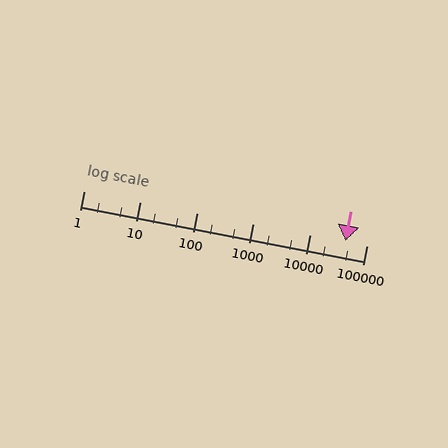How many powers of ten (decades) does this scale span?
The scale spans 5 decades, from 1 to 100000.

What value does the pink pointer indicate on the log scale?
The pointer indicates approximately 43000.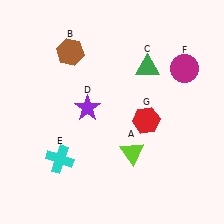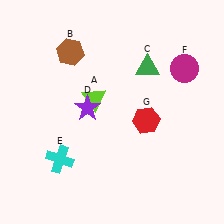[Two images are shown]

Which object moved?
The lime triangle (A) moved up.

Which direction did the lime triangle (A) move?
The lime triangle (A) moved up.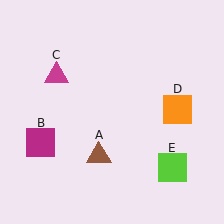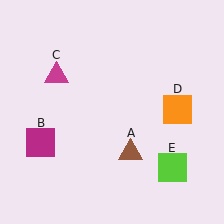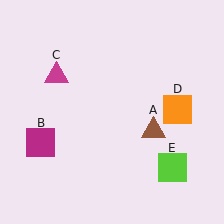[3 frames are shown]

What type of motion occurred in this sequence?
The brown triangle (object A) rotated counterclockwise around the center of the scene.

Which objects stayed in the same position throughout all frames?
Magenta square (object B) and magenta triangle (object C) and orange square (object D) and lime square (object E) remained stationary.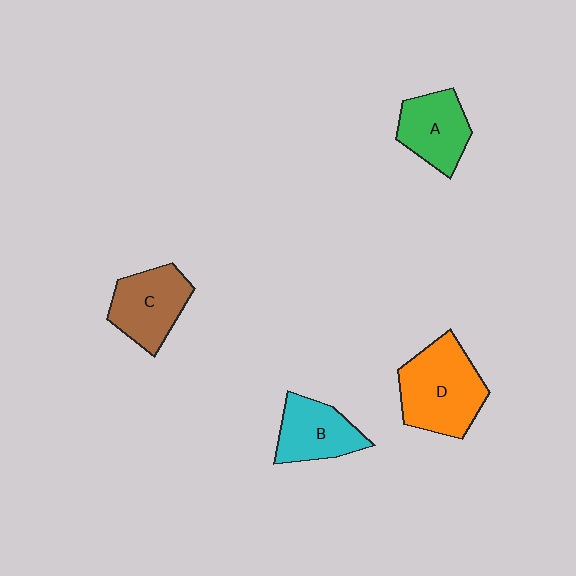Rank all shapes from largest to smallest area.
From largest to smallest: D (orange), C (brown), A (green), B (cyan).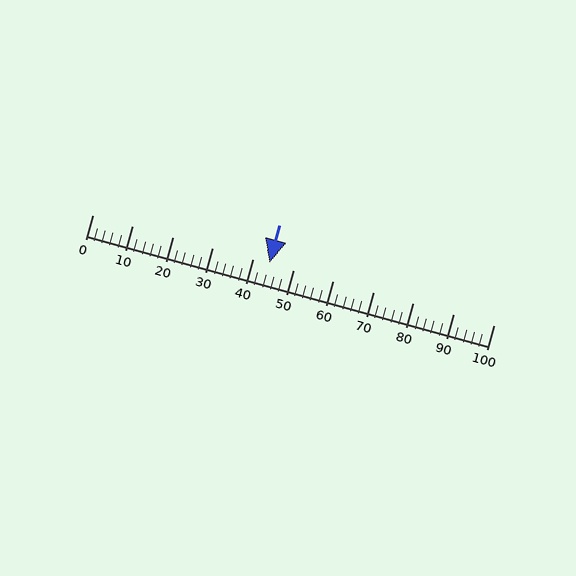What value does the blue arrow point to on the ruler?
The blue arrow points to approximately 44.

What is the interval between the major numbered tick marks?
The major tick marks are spaced 10 units apart.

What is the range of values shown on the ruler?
The ruler shows values from 0 to 100.